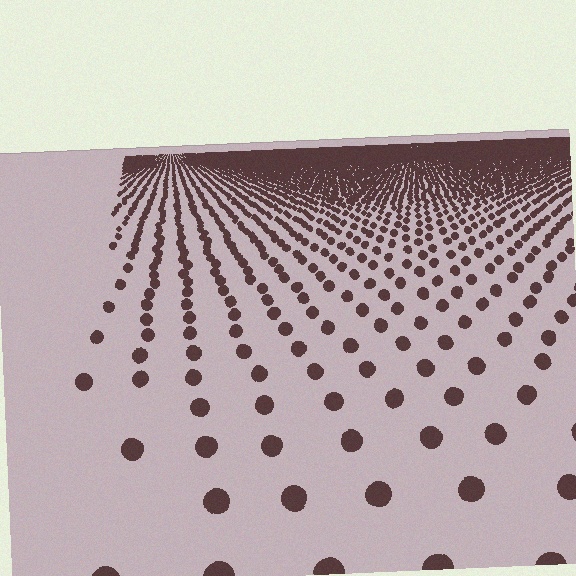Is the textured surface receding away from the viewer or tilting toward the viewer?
The surface is receding away from the viewer. Texture elements get smaller and denser toward the top.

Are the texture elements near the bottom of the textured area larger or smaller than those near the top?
Larger. Near the bottom, elements are closer to the viewer and appear at a bigger on-screen size.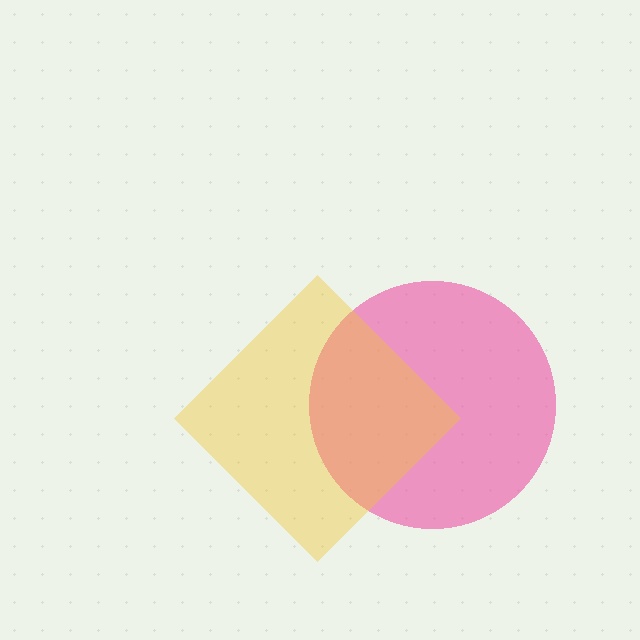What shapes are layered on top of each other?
The layered shapes are: a pink circle, a yellow diamond.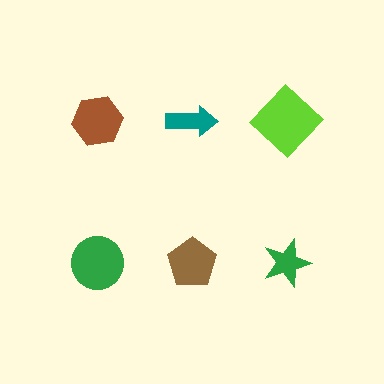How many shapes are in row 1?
3 shapes.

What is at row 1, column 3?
A lime diamond.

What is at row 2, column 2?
A brown pentagon.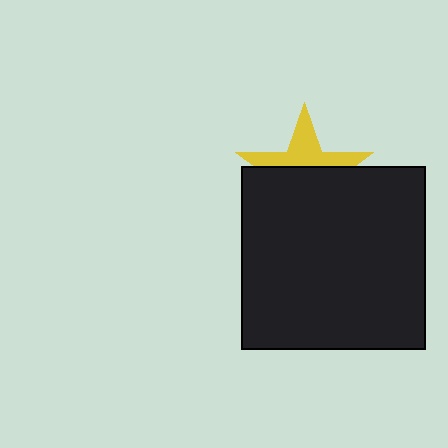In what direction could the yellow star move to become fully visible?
The yellow star could move up. That would shift it out from behind the black square entirely.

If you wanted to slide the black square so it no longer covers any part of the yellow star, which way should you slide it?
Slide it down — that is the most direct way to separate the two shapes.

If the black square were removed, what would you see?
You would see the complete yellow star.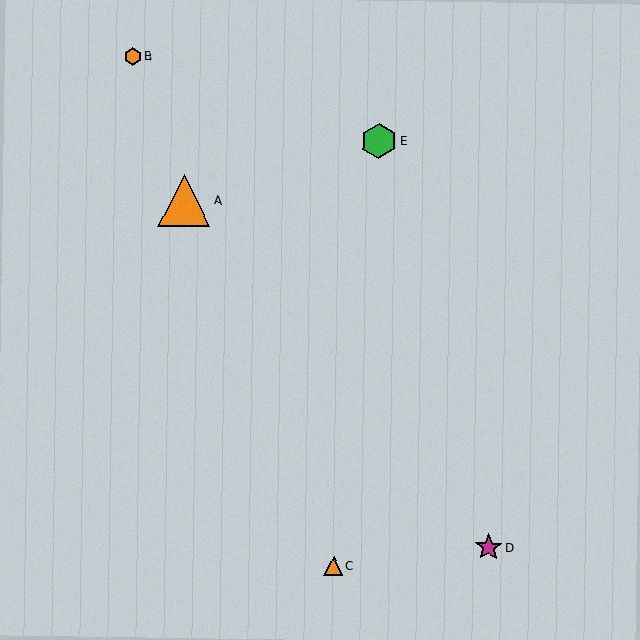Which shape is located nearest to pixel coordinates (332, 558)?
The orange triangle (labeled C) at (334, 566) is nearest to that location.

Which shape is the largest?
The orange triangle (labeled A) is the largest.